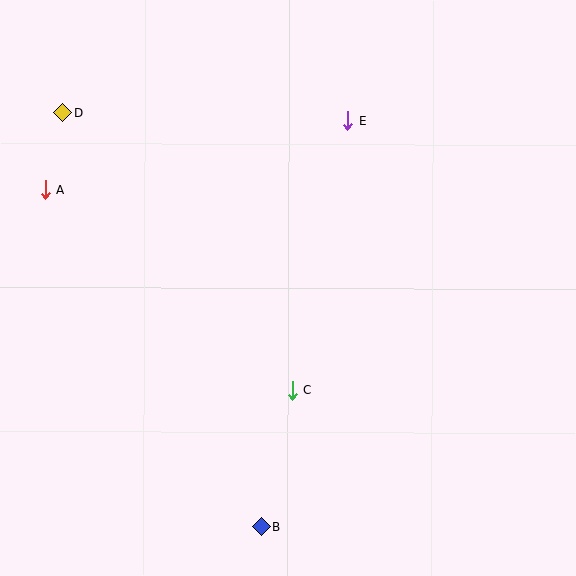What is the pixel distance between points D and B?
The distance between D and B is 459 pixels.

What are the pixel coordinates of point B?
Point B is at (261, 526).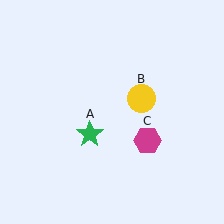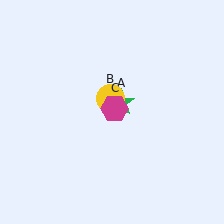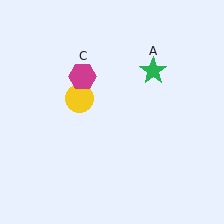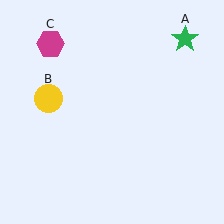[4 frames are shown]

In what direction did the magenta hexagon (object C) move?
The magenta hexagon (object C) moved up and to the left.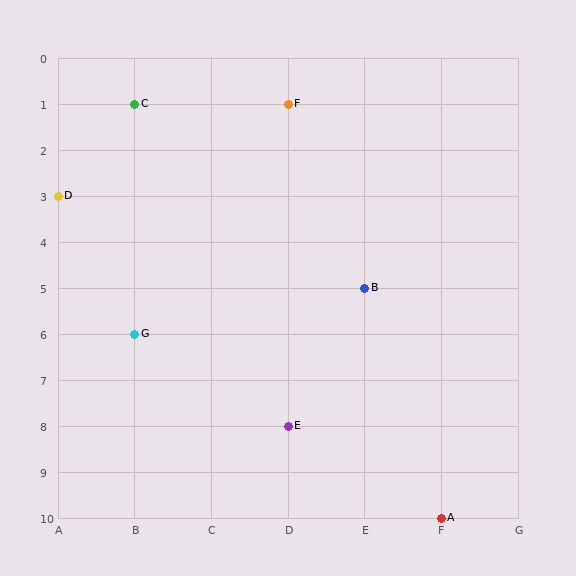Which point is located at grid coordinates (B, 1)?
Point C is at (B, 1).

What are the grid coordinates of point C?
Point C is at grid coordinates (B, 1).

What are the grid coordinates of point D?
Point D is at grid coordinates (A, 3).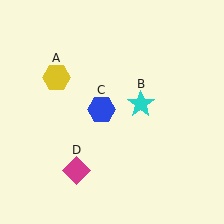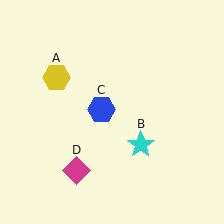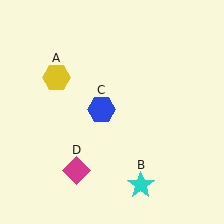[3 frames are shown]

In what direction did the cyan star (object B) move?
The cyan star (object B) moved down.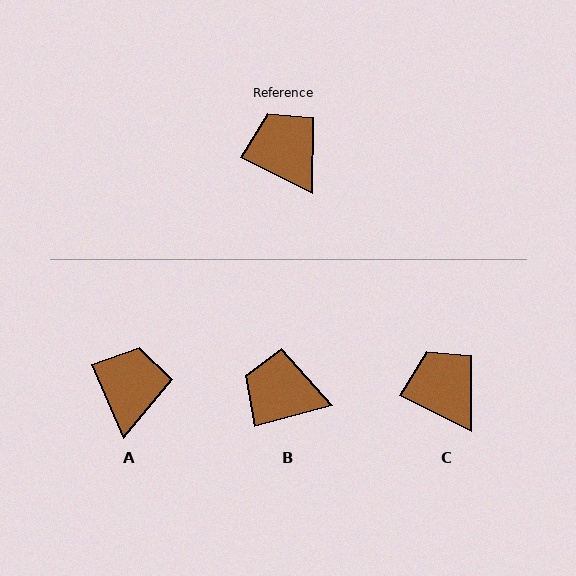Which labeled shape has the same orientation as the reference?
C.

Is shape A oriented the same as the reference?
No, it is off by about 40 degrees.